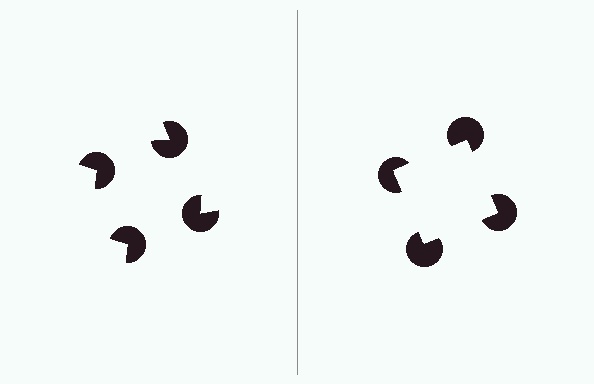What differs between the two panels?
The pac-man discs are positioned identically on both sides; only the wedge orientations differ. On the right they align to a square; on the left they are misaligned.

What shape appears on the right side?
An illusory square.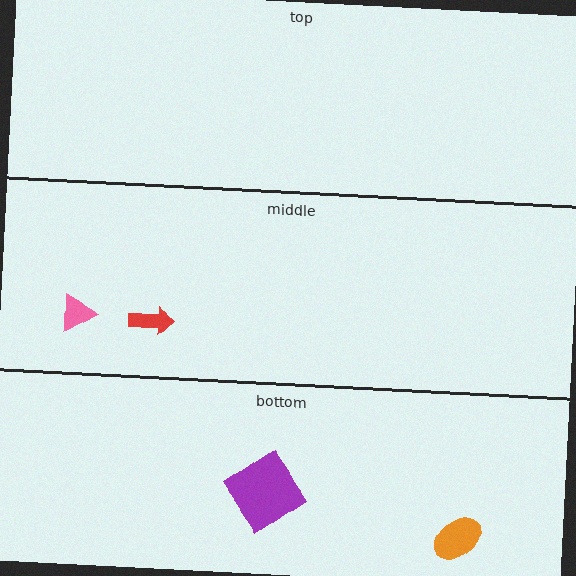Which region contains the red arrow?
The middle region.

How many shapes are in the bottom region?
2.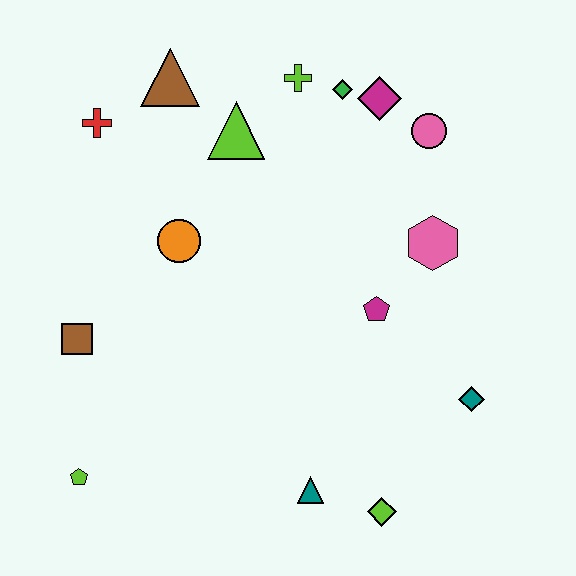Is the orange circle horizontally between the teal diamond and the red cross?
Yes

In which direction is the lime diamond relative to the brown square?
The lime diamond is to the right of the brown square.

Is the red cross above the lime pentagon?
Yes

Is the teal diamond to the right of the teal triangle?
Yes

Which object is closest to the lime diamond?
The teal triangle is closest to the lime diamond.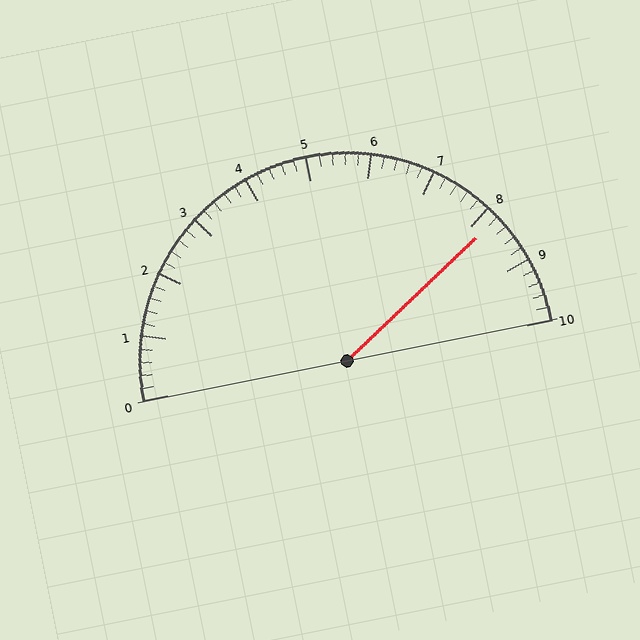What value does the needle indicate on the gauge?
The needle indicates approximately 8.2.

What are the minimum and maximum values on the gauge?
The gauge ranges from 0 to 10.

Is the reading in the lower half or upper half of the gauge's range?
The reading is in the upper half of the range (0 to 10).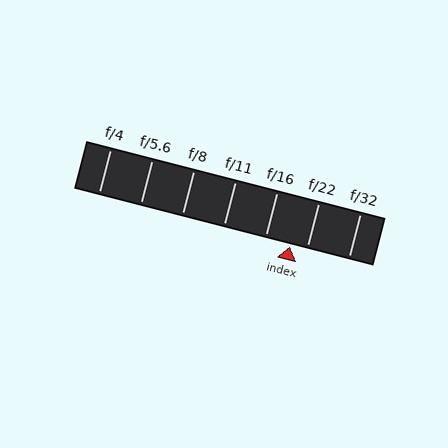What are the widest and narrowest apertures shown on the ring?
The widest aperture shown is f/4 and the narrowest is f/32.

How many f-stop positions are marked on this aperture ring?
There are 7 f-stop positions marked.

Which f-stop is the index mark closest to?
The index mark is closest to f/22.